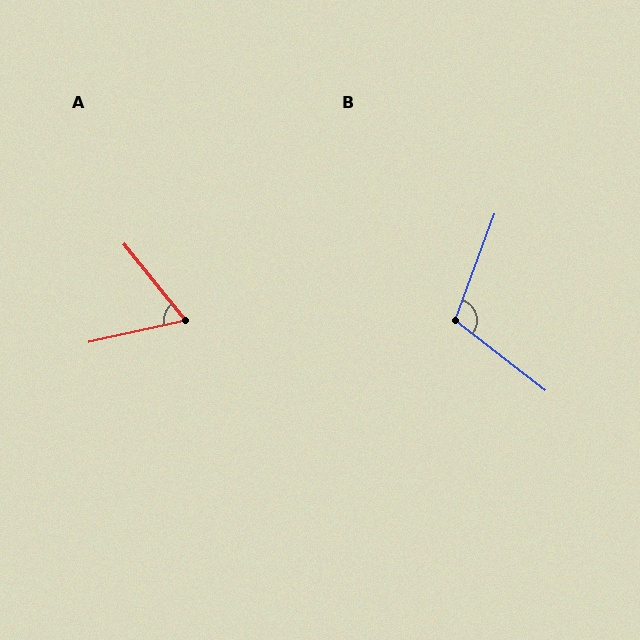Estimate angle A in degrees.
Approximately 64 degrees.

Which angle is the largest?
B, at approximately 107 degrees.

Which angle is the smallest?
A, at approximately 64 degrees.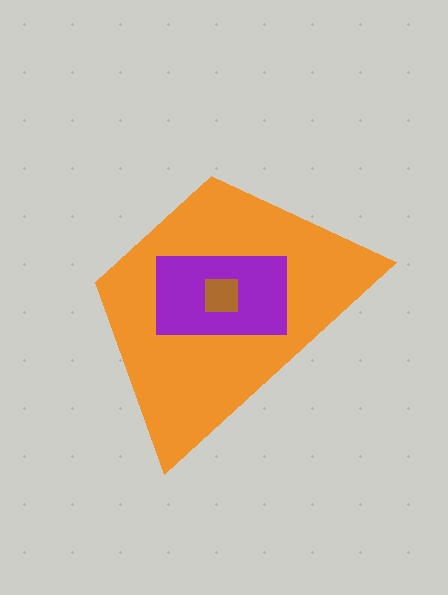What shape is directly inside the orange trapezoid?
The purple rectangle.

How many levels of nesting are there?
3.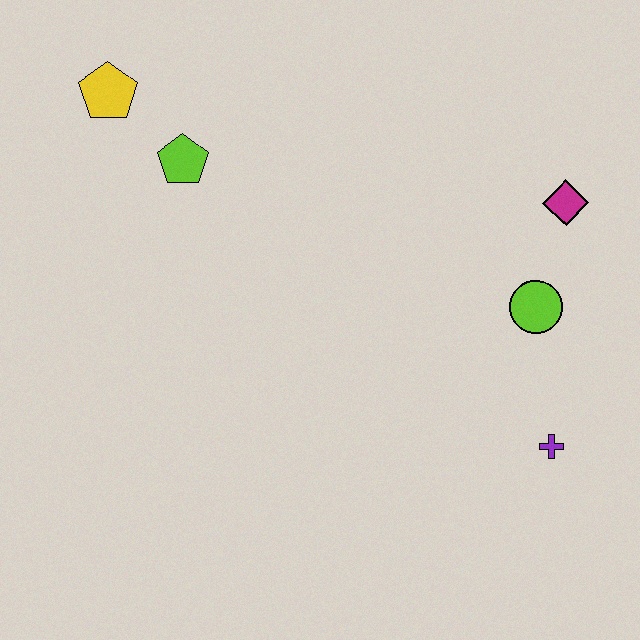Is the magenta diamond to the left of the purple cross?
No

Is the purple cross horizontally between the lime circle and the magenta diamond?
Yes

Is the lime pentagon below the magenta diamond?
No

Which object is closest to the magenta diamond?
The lime circle is closest to the magenta diamond.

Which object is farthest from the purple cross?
The yellow pentagon is farthest from the purple cross.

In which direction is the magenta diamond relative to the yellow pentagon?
The magenta diamond is to the right of the yellow pentagon.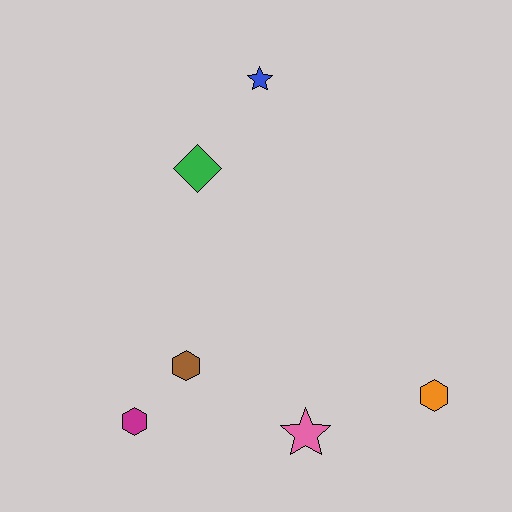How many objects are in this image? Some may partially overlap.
There are 6 objects.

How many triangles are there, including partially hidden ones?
There are no triangles.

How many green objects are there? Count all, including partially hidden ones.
There is 1 green object.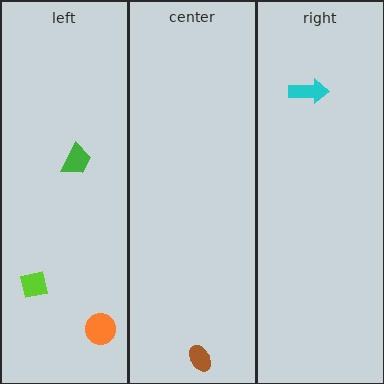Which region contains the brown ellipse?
The center region.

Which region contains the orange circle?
The left region.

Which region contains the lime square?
The left region.